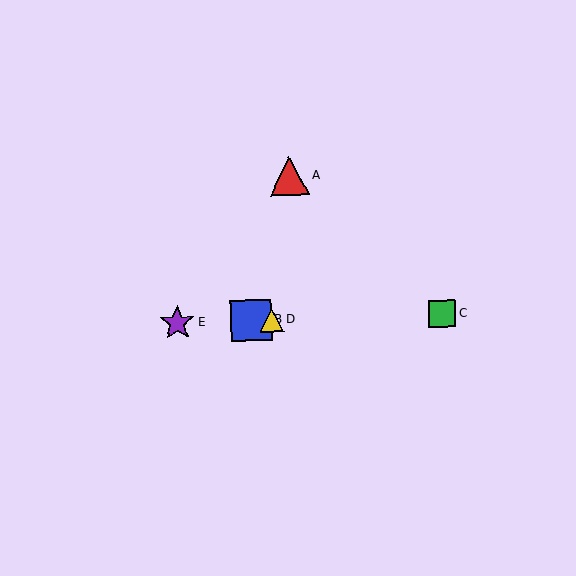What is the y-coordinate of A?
Object A is at y≈176.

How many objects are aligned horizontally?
4 objects (B, C, D, E) are aligned horizontally.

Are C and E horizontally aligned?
Yes, both are at y≈314.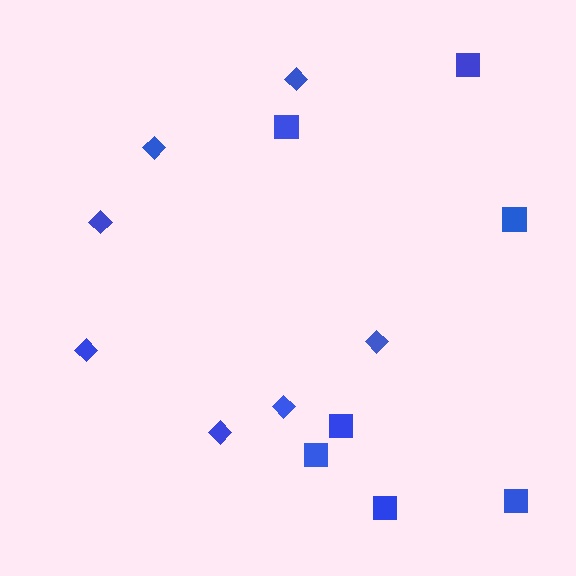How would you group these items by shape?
There are 2 groups: one group of diamonds (7) and one group of squares (7).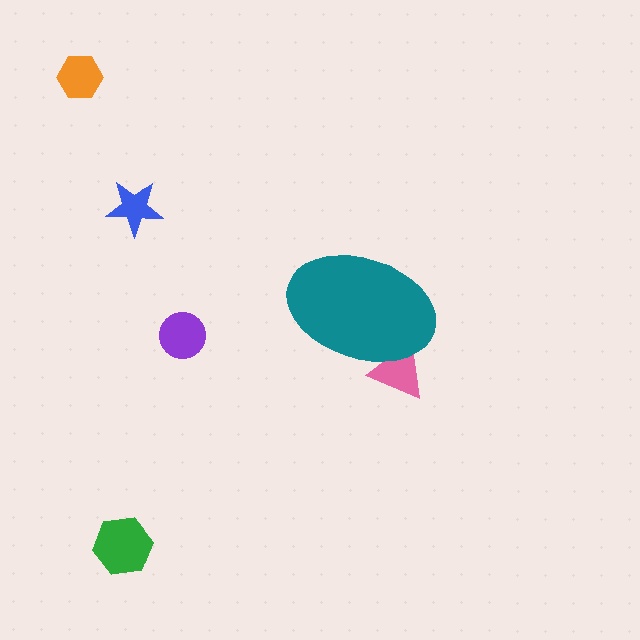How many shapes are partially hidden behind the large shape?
1 shape is partially hidden.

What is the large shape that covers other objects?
A teal ellipse.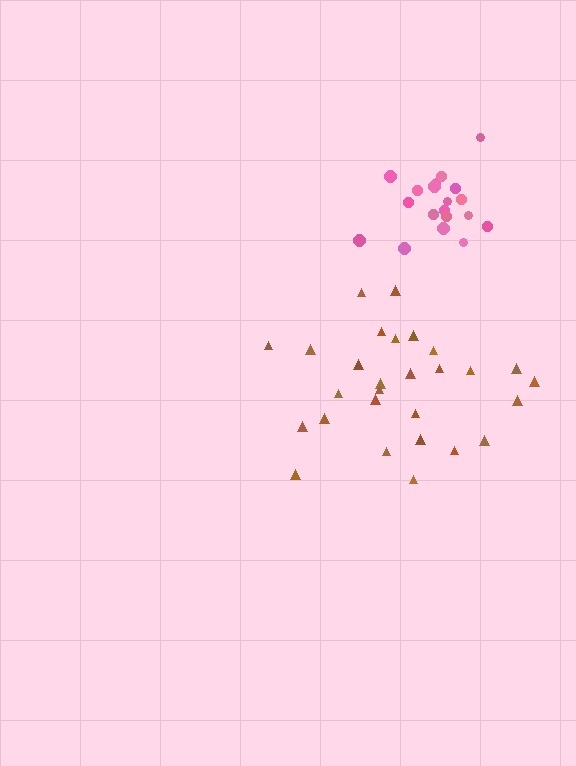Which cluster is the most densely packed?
Pink.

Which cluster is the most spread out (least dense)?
Brown.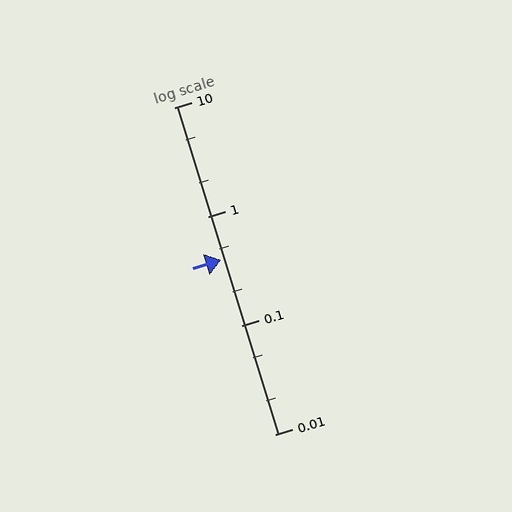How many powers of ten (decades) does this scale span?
The scale spans 3 decades, from 0.01 to 10.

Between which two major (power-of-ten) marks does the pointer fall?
The pointer is between 0.1 and 1.